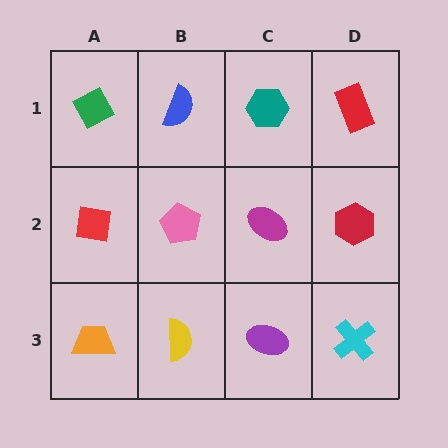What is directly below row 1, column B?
A pink pentagon.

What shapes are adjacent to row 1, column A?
A red square (row 2, column A), a blue semicircle (row 1, column B).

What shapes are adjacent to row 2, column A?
A green diamond (row 1, column A), an orange trapezoid (row 3, column A), a pink pentagon (row 2, column B).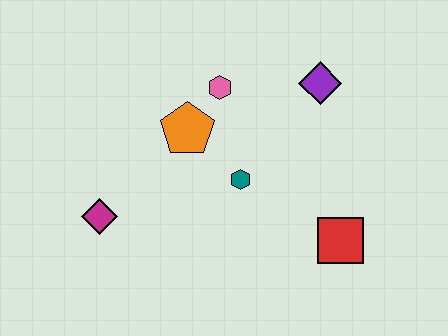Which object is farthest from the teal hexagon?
The magenta diamond is farthest from the teal hexagon.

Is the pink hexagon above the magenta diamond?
Yes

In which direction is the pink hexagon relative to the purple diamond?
The pink hexagon is to the left of the purple diamond.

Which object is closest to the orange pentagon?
The pink hexagon is closest to the orange pentagon.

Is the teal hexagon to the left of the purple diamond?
Yes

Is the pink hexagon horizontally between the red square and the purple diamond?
No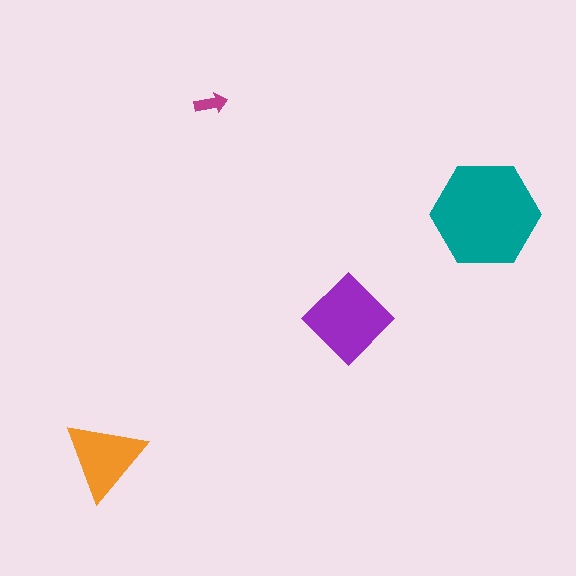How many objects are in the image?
There are 4 objects in the image.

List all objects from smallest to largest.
The magenta arrow, the orange triangle, the purple diamond, the teal hexagon.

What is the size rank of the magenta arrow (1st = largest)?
4th.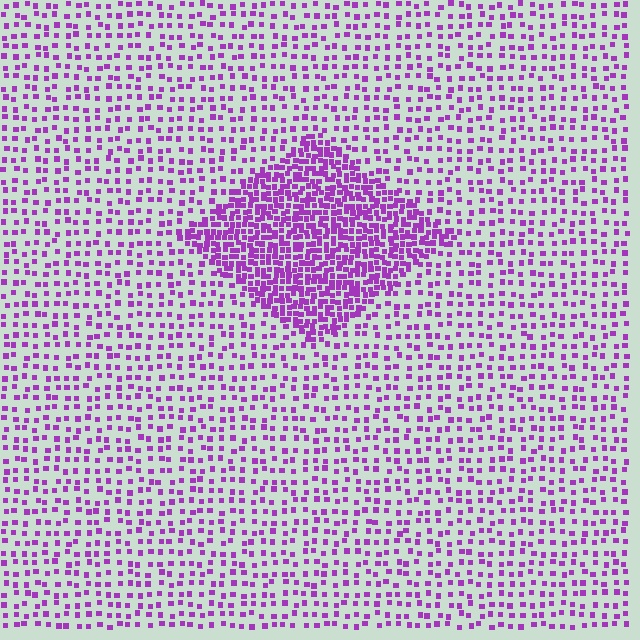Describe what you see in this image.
The image contains small purple elements arranged at two different densities. A diamond-shaped region is visible where the elements are more densely packed than the surrounding area.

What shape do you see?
I see a diamond.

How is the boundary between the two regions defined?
The boundary is defined by a change in element density (approximately 2.7x ratio). All elements are the same color, size, and shape.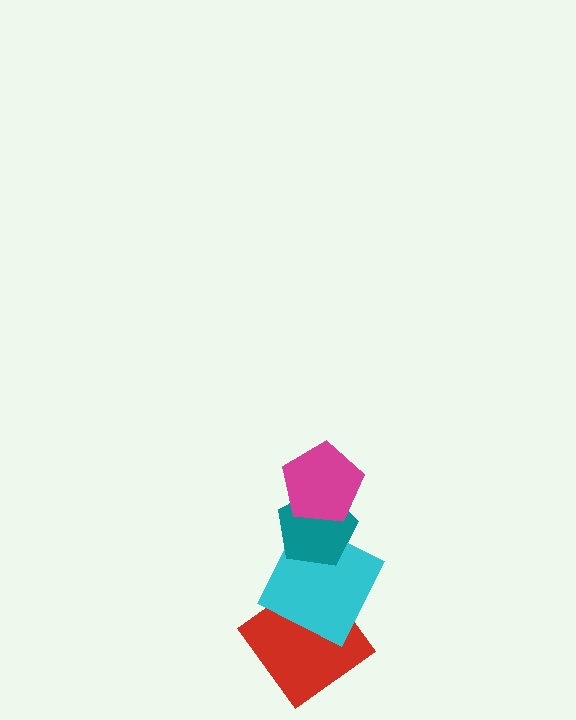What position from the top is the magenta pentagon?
The magenta pentagon is 1st from the top.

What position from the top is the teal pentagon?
The teal pentagon is 2nd from the top.